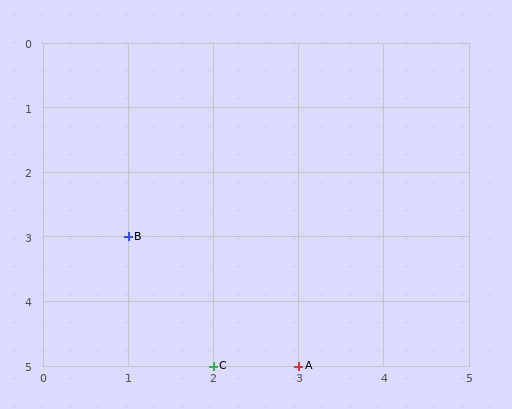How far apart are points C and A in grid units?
Points C and A are 1 column apart.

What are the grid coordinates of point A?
Point A is at grid coordinates (3, 5).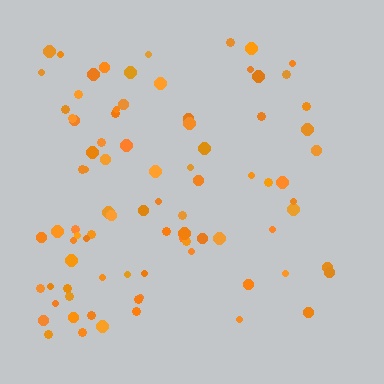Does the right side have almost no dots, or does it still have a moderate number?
Still a moderate number, just noticeably fewer than the left.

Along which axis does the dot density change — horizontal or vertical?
Horizontal.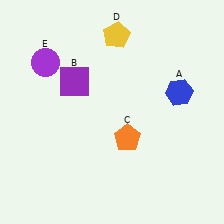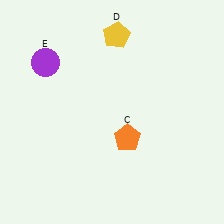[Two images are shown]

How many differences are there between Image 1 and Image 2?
There are 2 differences between the two images.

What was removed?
The blue hexagon (A), the purple square (B) were removed in Image 2.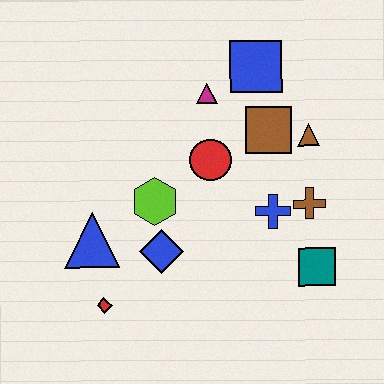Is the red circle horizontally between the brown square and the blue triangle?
Yes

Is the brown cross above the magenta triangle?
No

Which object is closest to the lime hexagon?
The blue diamond is closest to the lime hexagon.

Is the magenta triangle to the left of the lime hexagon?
No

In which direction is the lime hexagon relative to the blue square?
The lime hexagon is below the blue square.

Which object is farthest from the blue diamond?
The blue square is farthest from the blue diamond.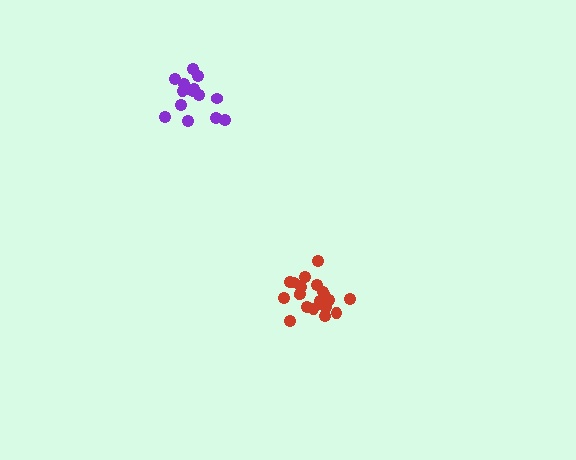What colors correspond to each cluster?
The clusters are colored: red, purple.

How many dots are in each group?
Group 1: 21 dots, Group 2: 15 dots (36 total).